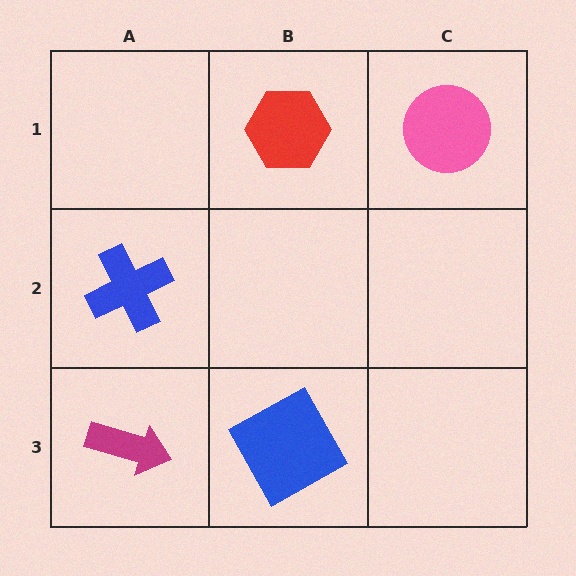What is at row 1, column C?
A pink circle.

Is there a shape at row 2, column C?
No, that cell is empty.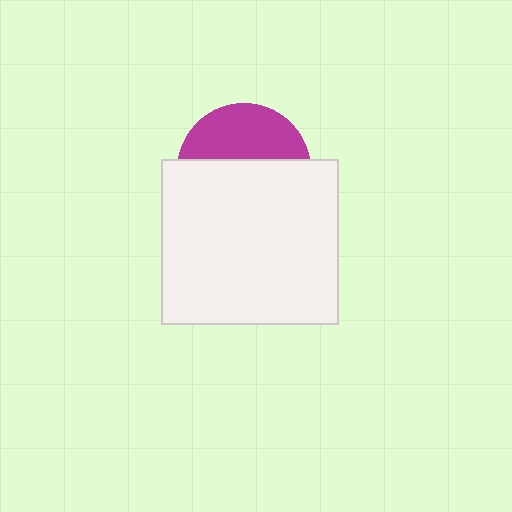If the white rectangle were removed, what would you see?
You would see the complete magenta circle.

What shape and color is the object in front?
The object in front is a white rectangle.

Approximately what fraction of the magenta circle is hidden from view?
Roughly 60% of the magenta circle is hidden behind the white rectangle.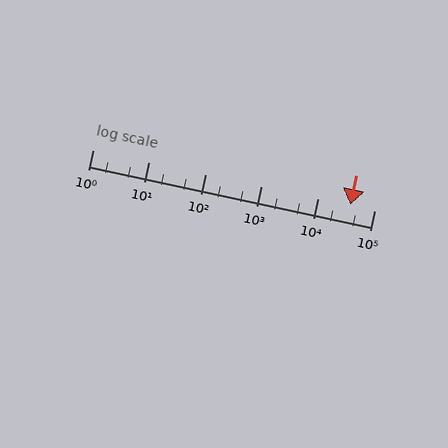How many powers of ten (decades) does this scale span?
The scale spans 5 decades, from 1 to 100000.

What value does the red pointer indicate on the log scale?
The pointer indicates approximately 37000.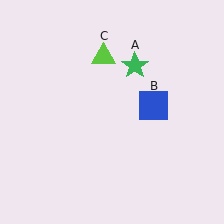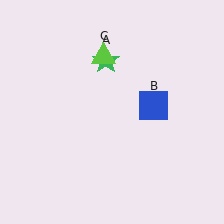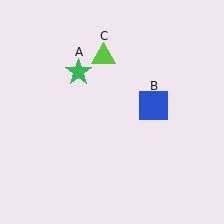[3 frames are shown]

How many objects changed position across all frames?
1 object changed position: green star (object A).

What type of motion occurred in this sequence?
The green star (object A) rotated counterclockwise around the center of the scene.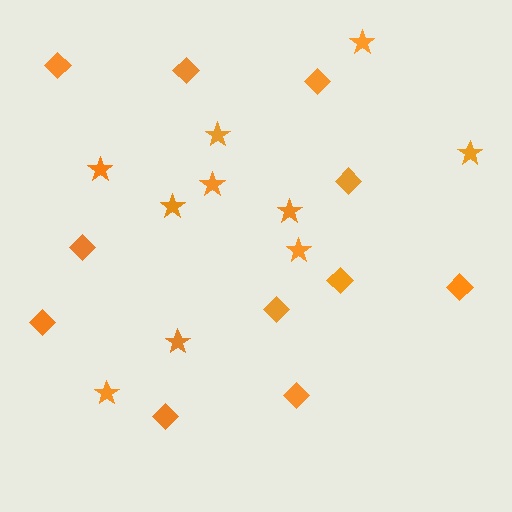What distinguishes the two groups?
There are 2 groups: one group of stars (10) and one group of diamonds (11).